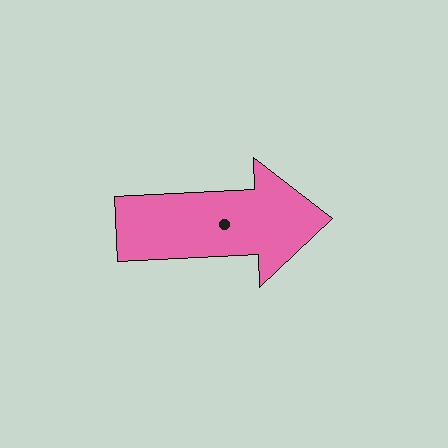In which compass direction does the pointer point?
East.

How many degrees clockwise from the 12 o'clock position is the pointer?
Approximately 87 degrees.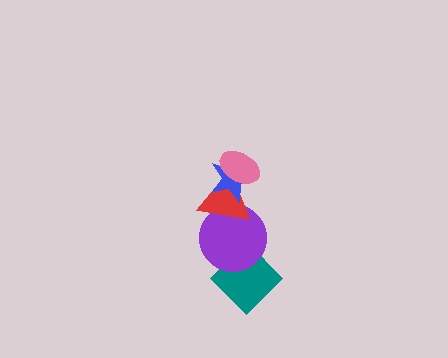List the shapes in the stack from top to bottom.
From top to bottom: the pink ellipse, the blue star, the red triangle, the purple circle, the teal diamond.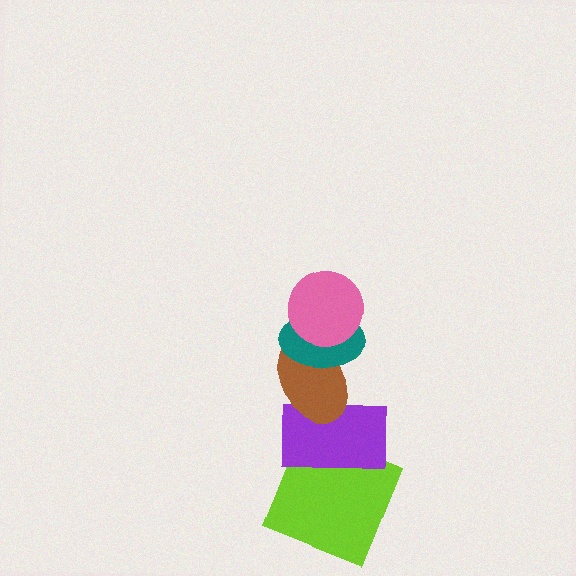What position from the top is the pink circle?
The pink circle is 1st from the top.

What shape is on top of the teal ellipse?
The pink circle is on top of the teal ellipse.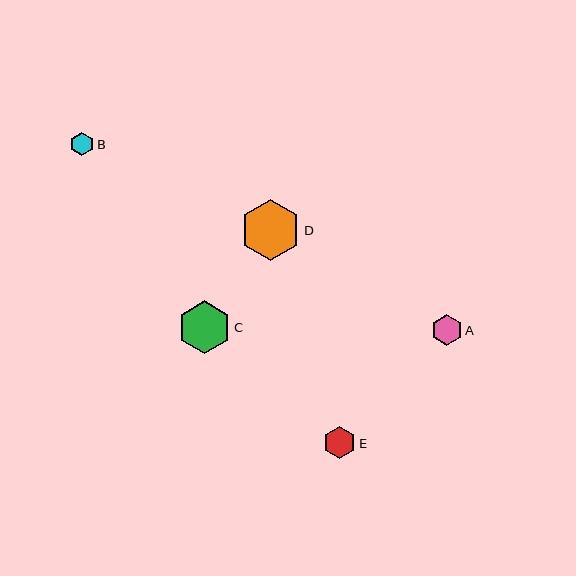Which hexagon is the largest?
Hexagon D is the largest with a size of approximately 61 pixels.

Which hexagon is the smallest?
Hexagon B is the smallest with a size of approximately 24 pixels.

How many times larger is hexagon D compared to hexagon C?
Hexagon D is approximately 1.1 times the size of hexagon C.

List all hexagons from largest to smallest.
From largest to smallest: D, C, E, A, B.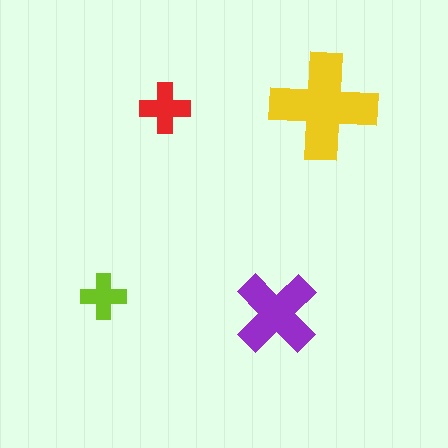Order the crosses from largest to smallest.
the yellow one, the purple one, the red one, the lime one.